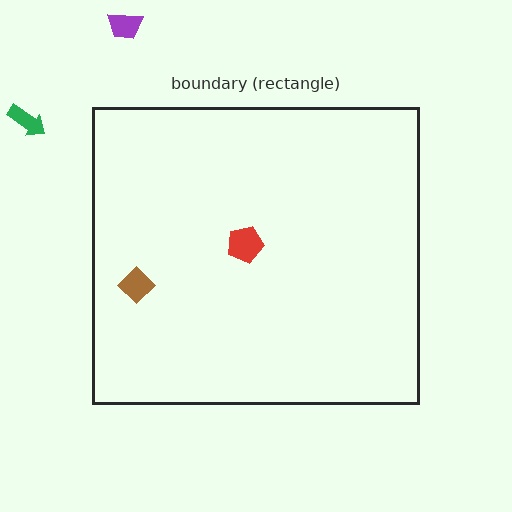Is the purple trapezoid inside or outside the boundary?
Outside.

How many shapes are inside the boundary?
2 inside, 2 outside.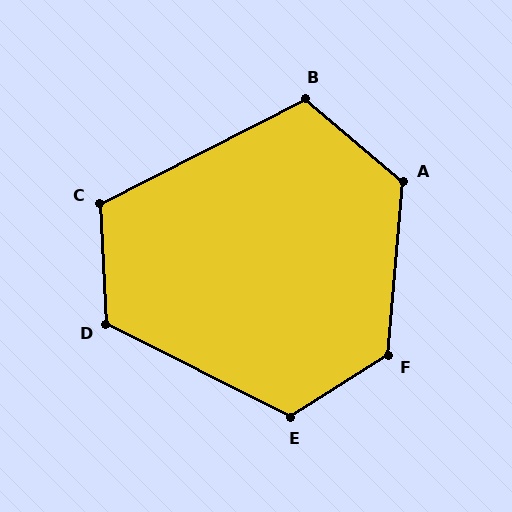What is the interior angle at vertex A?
Approximately 125 degrees (obtuse).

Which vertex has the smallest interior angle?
B, at approximately 113 degrees.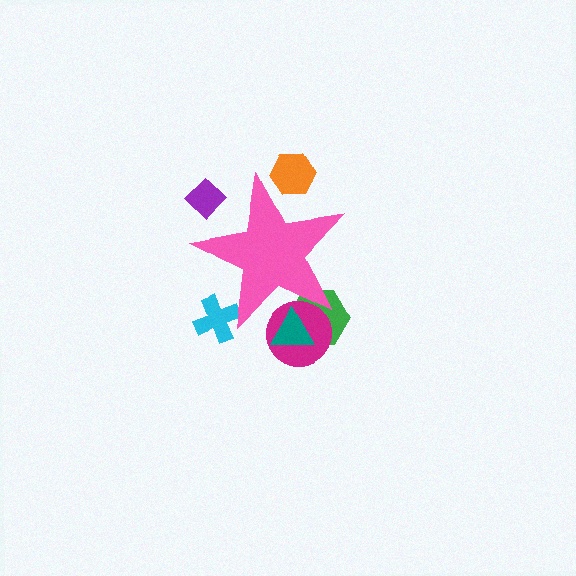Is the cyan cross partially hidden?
Yes, the cyan cross is partially hidden behind the pink star.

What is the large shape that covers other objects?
A pink star.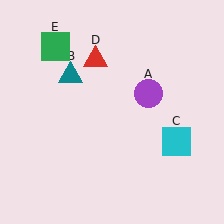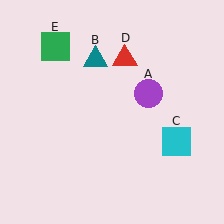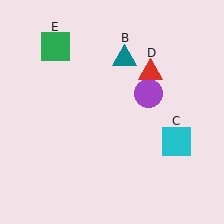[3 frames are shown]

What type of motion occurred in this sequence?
The teal triangle (object B), red triangle (object D) rotated clockwise around the center of the scene.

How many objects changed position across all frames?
2 objects changed position: teal triangle (object B), red triangle (object D).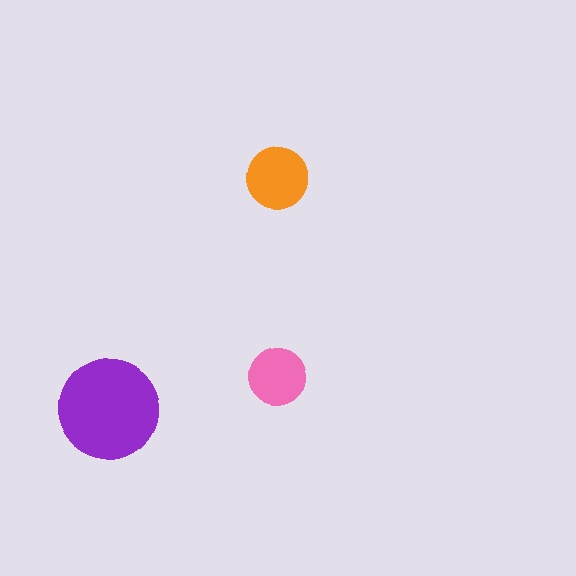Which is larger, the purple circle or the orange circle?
The purple one.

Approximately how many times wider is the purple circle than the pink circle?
About 1.5 times wider.